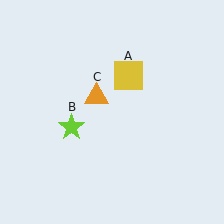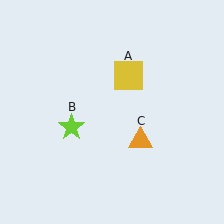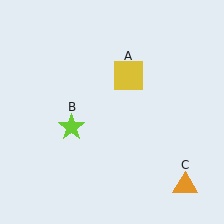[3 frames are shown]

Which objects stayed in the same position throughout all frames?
Yellow square (object A) and lime star (object B) remained stationary.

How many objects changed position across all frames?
1 object changed position: orange triangle (object C).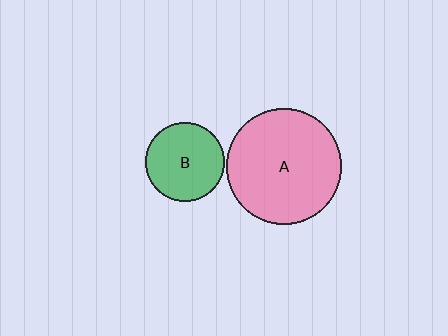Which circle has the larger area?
Circle A (pink).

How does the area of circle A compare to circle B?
Approximately 2.1 times.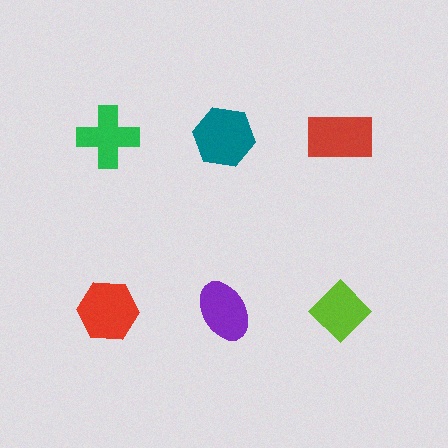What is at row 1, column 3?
A red rectangle.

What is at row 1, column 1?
A green cross.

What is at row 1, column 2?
A teal hexagon.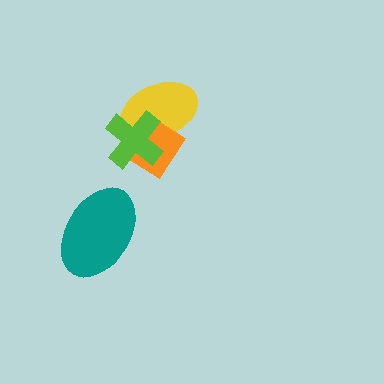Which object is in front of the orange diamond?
The lime cross is in front of the orange diamond.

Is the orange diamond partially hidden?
Yes, it is partially covered by another shape.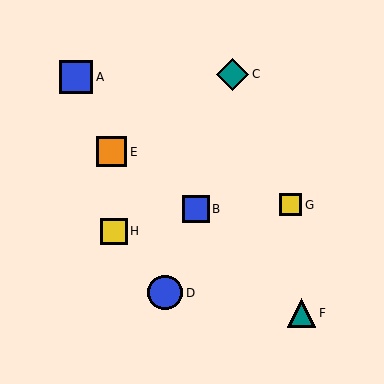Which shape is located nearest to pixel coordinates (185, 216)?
The blue square (labeled B) at (196, 209) is nearest to that location.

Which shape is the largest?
The blue circle (labeled D) is the largest.